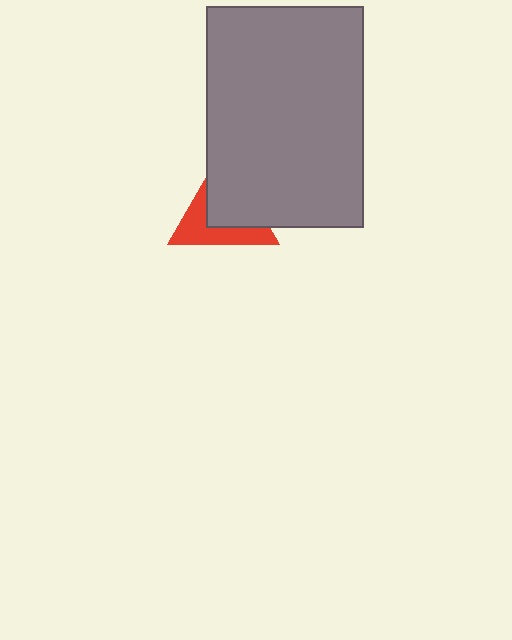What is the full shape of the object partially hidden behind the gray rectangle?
The partially hidden object is a red triangle.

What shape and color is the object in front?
The object in front is a gray rectangle.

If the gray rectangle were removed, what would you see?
You would see the complete red triangle.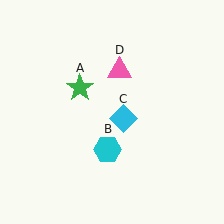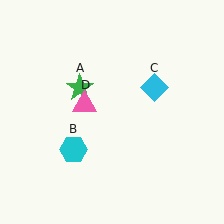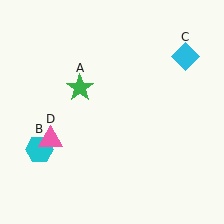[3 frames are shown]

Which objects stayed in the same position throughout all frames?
Green star (object A) remained stationary.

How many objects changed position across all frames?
3 objects changed position: cyan hexagon (object B), cyan diamond (object C), pink triangle (object D).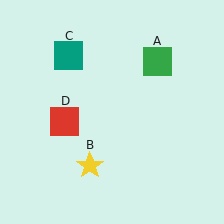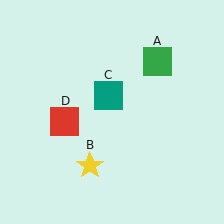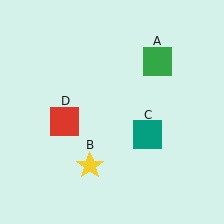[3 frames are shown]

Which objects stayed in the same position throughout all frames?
Green square (object A) and yellow star (object B) and red square (object D) remained stationary.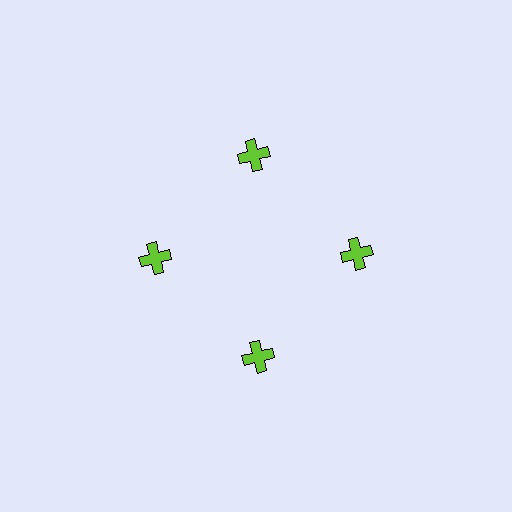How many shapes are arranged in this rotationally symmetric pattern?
There are 4 shapes, arranged in 4 groups of 1.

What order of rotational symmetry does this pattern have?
This pattern has 4-fold rotational symmetry.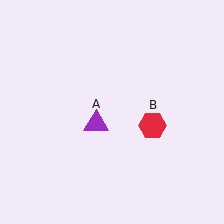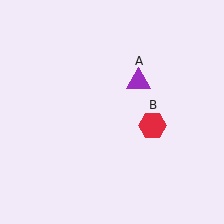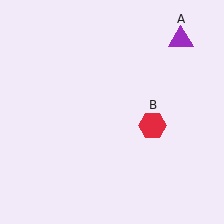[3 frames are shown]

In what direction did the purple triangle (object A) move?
The purple triangle (object A) moved up and to the right.